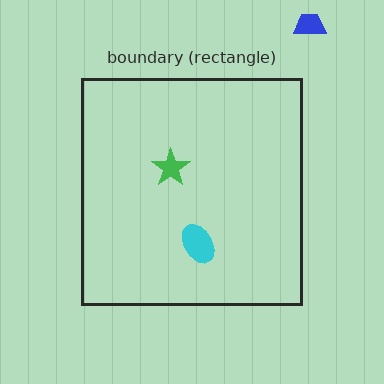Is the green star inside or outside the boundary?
Inside.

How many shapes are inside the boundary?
2 inside, 1 outside.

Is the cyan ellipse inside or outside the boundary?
Inside.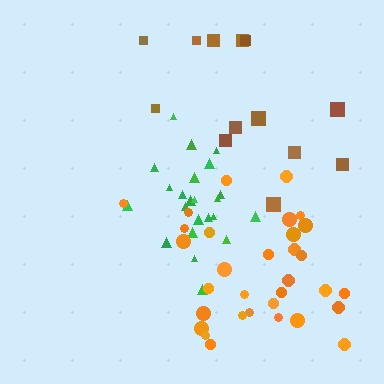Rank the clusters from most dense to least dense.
green, orange, brown.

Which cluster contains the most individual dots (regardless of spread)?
Orange (32).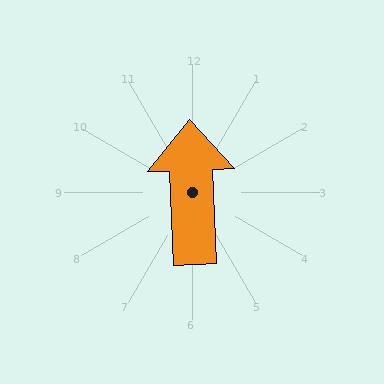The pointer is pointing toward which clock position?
Roughly 12 o'clock.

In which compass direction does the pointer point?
North.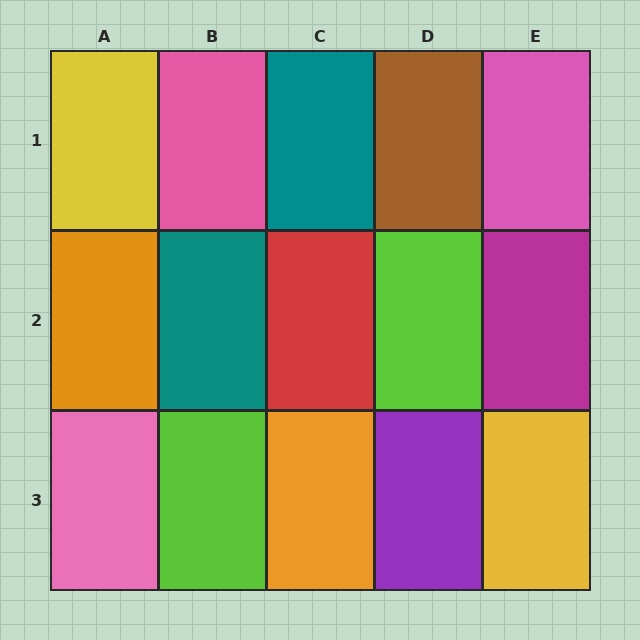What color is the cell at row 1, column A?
Yellow.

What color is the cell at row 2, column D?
Lime.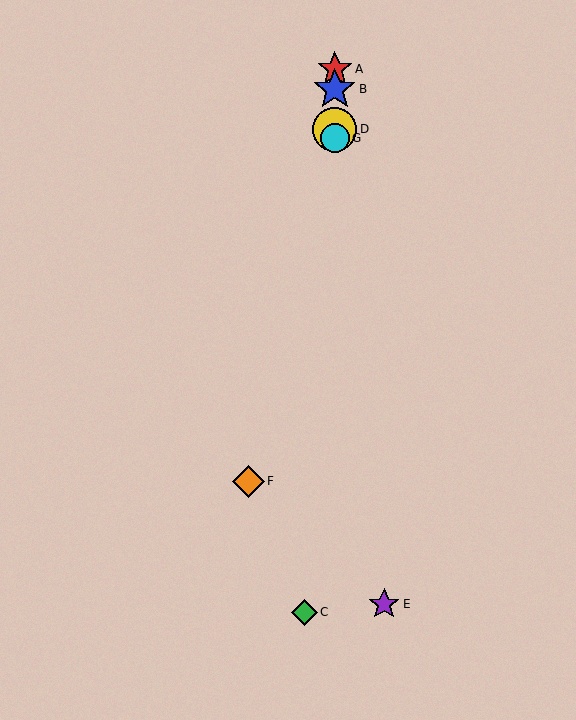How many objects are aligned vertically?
4 objects (A, B, D, G) are aligned vertically.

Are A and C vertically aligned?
No, A is at x≈335 and C is at x≈304.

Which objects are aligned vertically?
Objects A, B, D, G are aligned vertically.